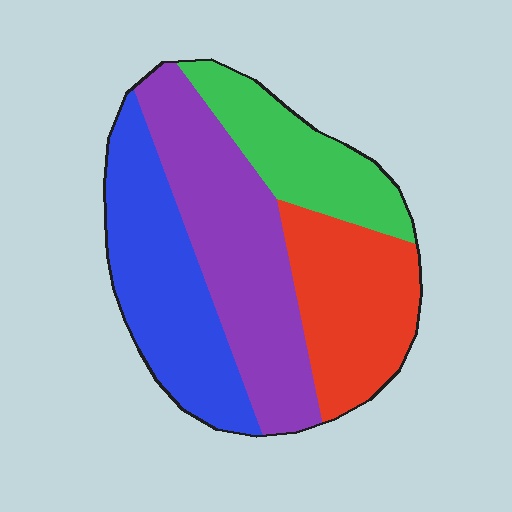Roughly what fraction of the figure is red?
Red covers roughly 25% of the figure.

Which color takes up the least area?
Green, at roughly 20%.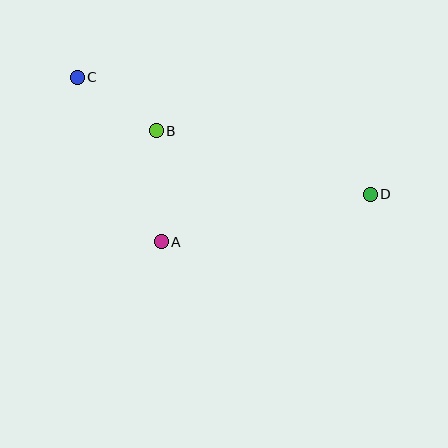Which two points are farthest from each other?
Points C and D are farthest from each other.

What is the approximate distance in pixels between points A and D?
The distance between A and D is approximately 214 pixels.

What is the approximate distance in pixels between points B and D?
The distance between B and D is approximately 223 pixels.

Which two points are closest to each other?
Points B and C are closest to each other.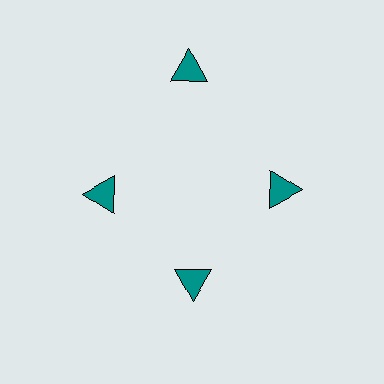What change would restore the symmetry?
The symmetry would be restored by moving it inward, back onto the ring so that all 4 triangles sit at equal angles and equal distance from the center.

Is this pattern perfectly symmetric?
No. The 4 teal triangles are arranged in a ring, but one element near the 12 o'clock position is pushed outward from the center, breaking the 4-fold rotational symmetry.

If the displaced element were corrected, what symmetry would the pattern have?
It would have 4-fold rotational symmetry — the pattern would map onto itself every 90 degrees.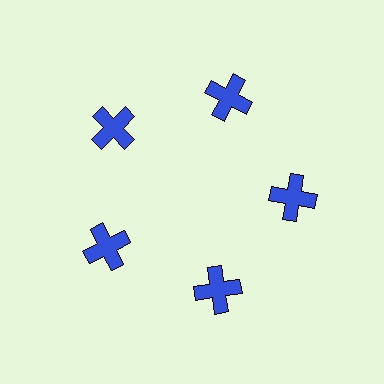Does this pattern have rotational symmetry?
Yes, this pattern has 5-fold rotational symmetry. It looks the same after rotating 72 degrees around the center.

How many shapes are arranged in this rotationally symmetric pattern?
There are 5 shapes, arranged in 5 groups of 1.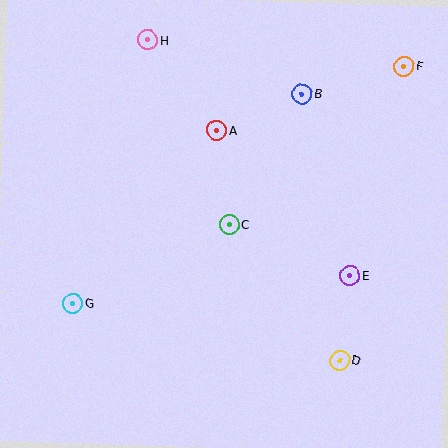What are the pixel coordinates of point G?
Point G is at (73, 303).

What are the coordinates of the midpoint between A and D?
The midpoint between A and D is at (278, 245).